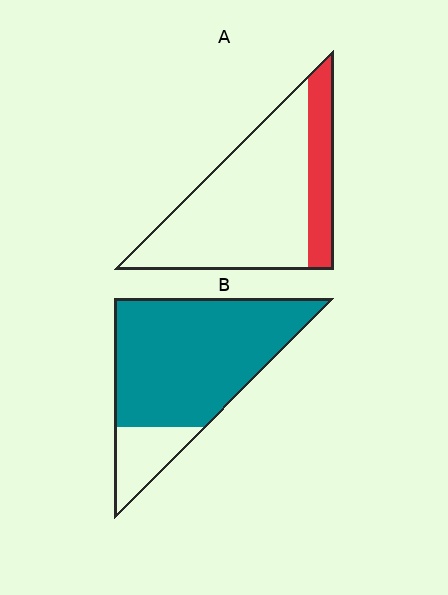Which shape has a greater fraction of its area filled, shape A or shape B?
Shape B.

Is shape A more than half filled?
No.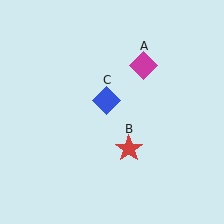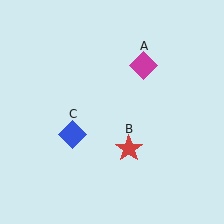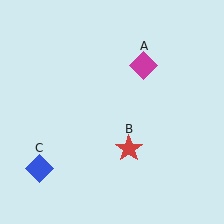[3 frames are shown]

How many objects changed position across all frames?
1 object changed position: blue diamond (object C).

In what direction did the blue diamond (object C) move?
The blue diamond (object C) moved down and to the left.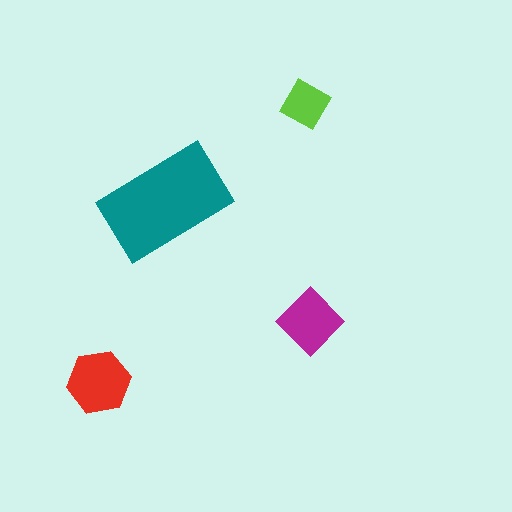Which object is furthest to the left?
The red hexagon is leftmost.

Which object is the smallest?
The lime square.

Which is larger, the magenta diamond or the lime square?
The magenta diamond.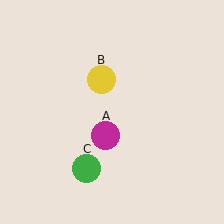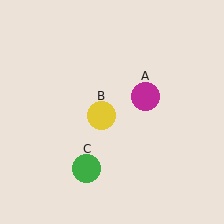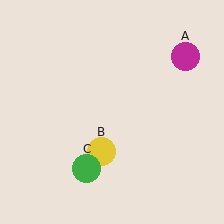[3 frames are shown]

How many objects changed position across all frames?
2 objects changed position: magenta circle (object A), yellow circle (object B).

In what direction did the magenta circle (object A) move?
The magenta circle (object A) moved up and to the right.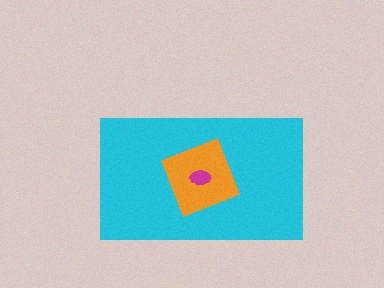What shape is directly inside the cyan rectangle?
The orange diamond.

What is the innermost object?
The magenta ellipse.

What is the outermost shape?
The cyan rectangle.